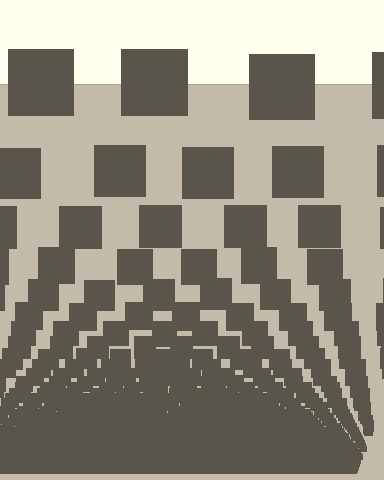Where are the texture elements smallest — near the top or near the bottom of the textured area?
Near the bottom.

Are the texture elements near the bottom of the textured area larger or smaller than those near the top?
Smaller. The gradient is inverted — elements near the bottom are smaller and denser.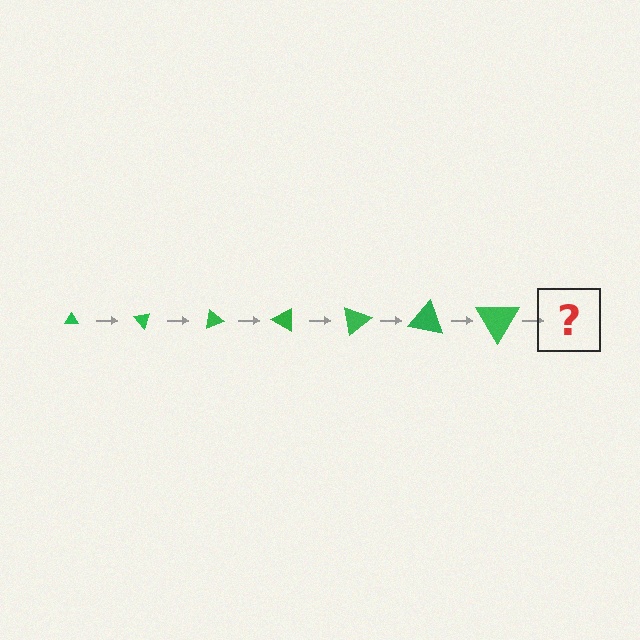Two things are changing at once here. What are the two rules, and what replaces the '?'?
The two rules are that the triangle grows larger each step and it rotates 50 degrees each step. The '?' should be a triangle, larger than the previous one and rotated 350 degrees from the start.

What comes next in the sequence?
The next element should be a triangle, larger than the previous one and rotated 350 degrees from the start.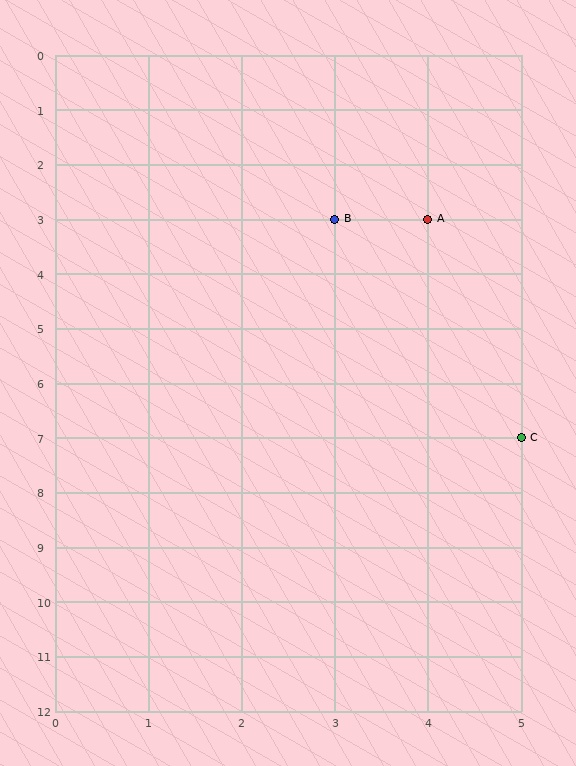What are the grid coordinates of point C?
Point C is at grid coordinates (5, 7).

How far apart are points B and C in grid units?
Points B and C are 2 columns and 4 rows apart (about 4.5 grid units diagonally).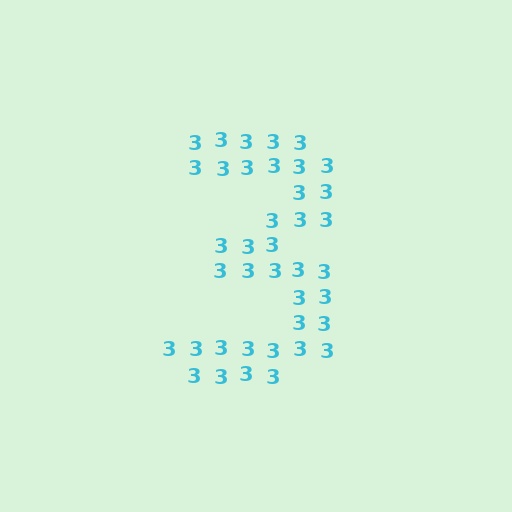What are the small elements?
The small elements are digit 3's.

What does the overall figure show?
The overall figure shows the digit 3.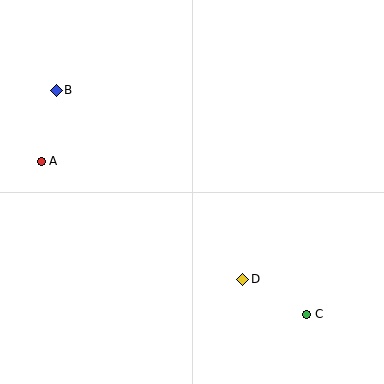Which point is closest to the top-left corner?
Point B is closest to the top-left corner.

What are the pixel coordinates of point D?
Point D is at (243, 279).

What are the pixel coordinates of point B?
Point B is at (56, 90).